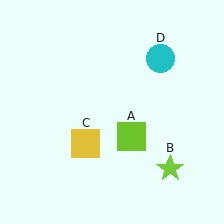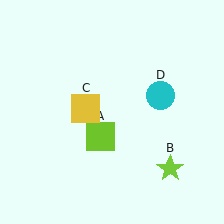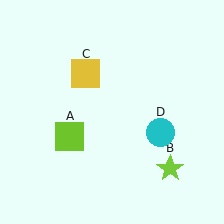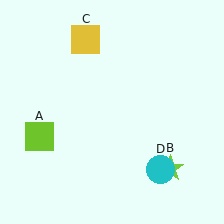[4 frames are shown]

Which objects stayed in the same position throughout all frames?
Lime star (object B) remained stationary.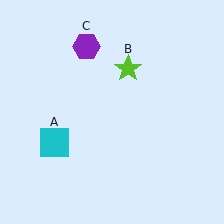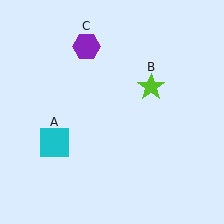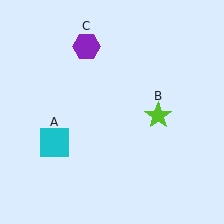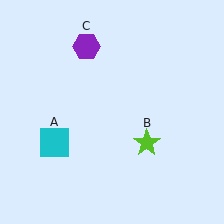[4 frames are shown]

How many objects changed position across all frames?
1 object changed position: lime star (object B).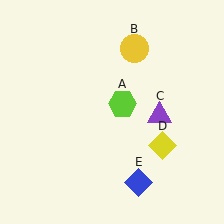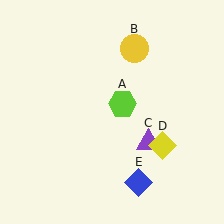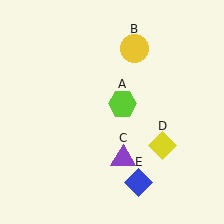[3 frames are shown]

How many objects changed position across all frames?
1 object changed position: purple triangle (object C).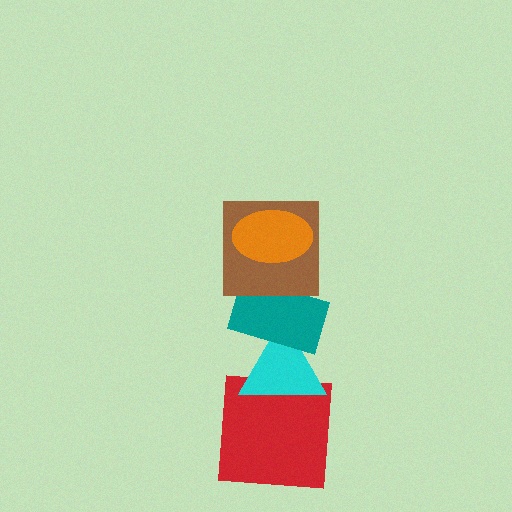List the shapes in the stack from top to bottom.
From top to bottom: the orange ellipse, the brown square, the teal rectangle, the cyan triangle, the red square.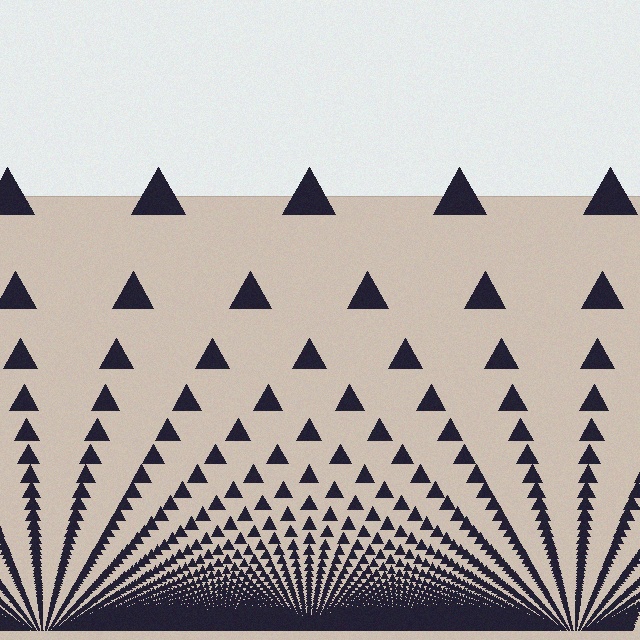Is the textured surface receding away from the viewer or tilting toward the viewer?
The surface appears to tilt toward the viewer. Texture elements get larger and sparser toward the top.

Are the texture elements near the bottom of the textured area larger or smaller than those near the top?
Smaller. The gradient is inverted — elements near the bottom are smaller and denser.